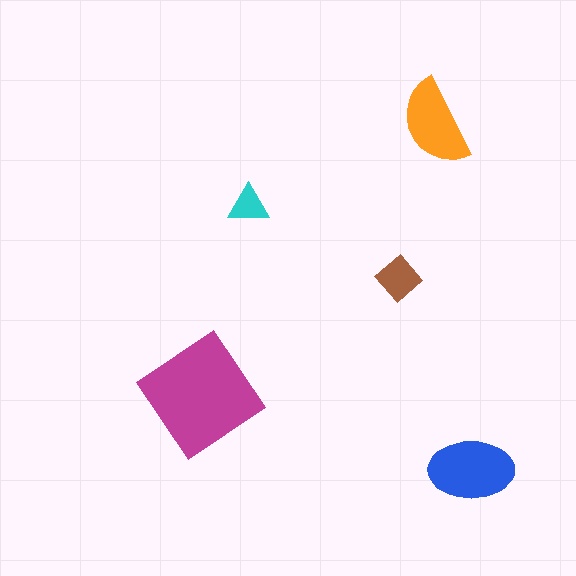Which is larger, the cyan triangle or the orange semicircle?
The orange semicircle.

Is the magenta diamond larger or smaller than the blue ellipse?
Larger.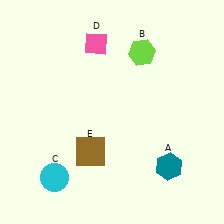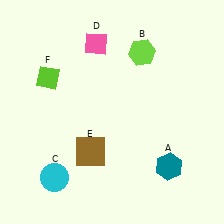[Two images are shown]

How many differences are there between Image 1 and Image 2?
There is 1 difference between the two images.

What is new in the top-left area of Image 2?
A lime diamond (F) was added in the top-left area of Image 2.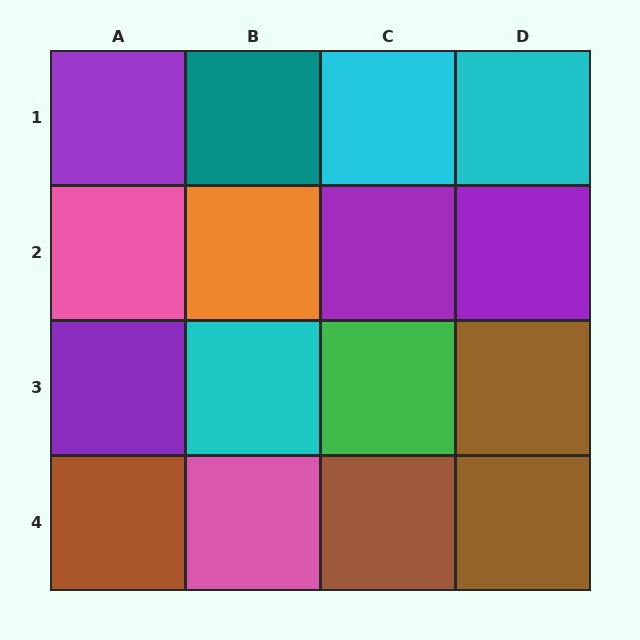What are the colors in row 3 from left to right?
Purple, cyan, green, brown.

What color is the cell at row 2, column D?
Purple.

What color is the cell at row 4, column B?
Pink.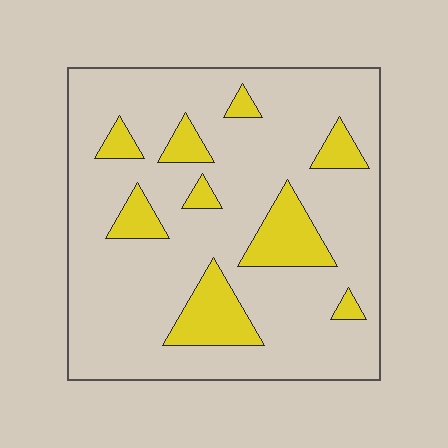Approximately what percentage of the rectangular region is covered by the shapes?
Approximately 20%.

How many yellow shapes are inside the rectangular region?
9.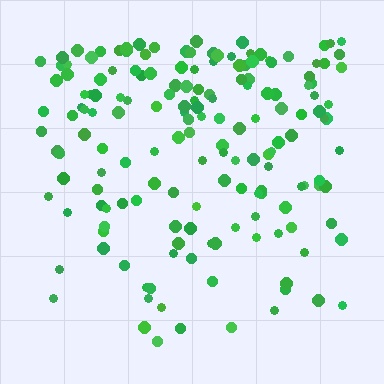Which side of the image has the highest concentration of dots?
The top.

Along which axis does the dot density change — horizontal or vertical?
Vertical.